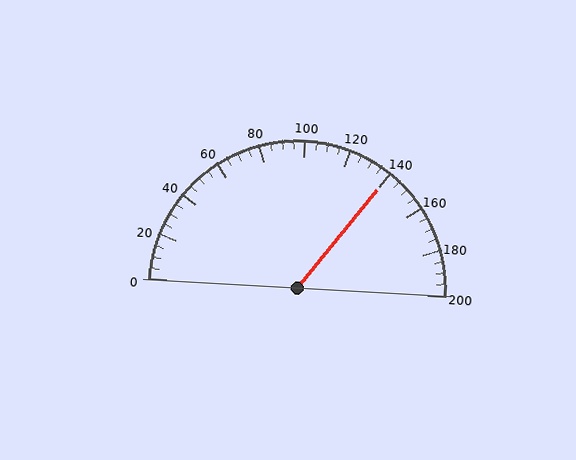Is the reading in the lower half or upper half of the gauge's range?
The reading is in the upper half of the range (0 to 200).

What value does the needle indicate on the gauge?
The needle indicates approximately 140.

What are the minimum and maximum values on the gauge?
The gauge ranges from 0 to 200.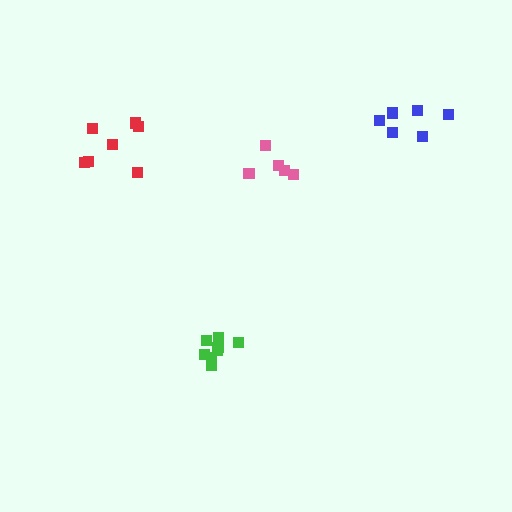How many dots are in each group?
Group 1: 8 dots, Group 2: 5 dots, Group 3: 7 dots, Group 4: 6 dots (26 total).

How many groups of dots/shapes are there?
There are 4 groups.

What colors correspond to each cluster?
The clusters are colored: green, pink, red, blue.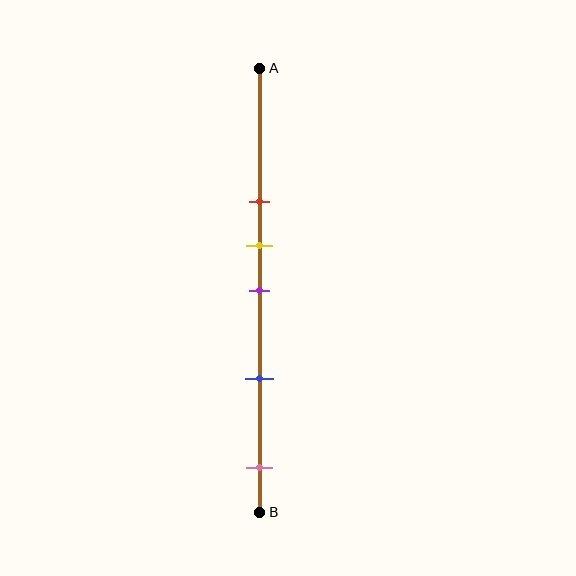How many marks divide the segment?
There are 5 marks dividing the segment.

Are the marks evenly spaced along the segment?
No, the marks are not evenly spaced.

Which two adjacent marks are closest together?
The yellow and purple marks are the closest adjacent pair.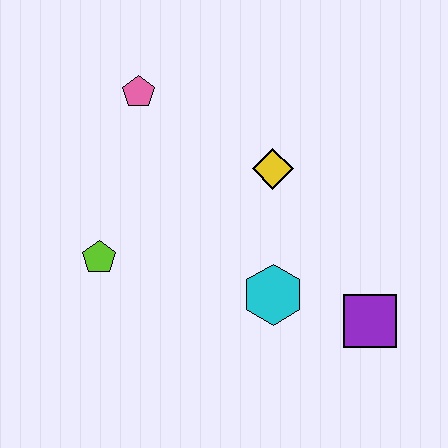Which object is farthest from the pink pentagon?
The purple square is farthest from the pink pentagon.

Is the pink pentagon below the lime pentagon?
No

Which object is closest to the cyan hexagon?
The purple square is closest to the cyan hexagon.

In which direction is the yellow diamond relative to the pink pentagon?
The yellow diamond is to the right of the pink pentagon.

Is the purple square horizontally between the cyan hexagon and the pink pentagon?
No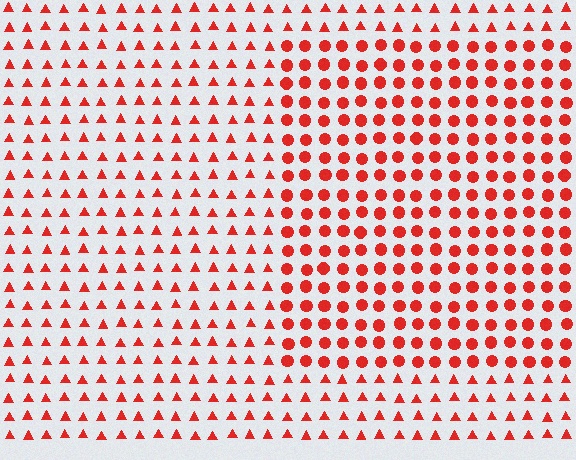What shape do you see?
I see a rectangle.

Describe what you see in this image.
The image is filled with small red elements arranged in a uniform grid. A rectangle-shaped region contains circles, while the surrounding area contains triangles. The boundary is defined purely by the change in element shape.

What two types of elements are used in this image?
The image uses circles inside the rectangle region and triangles outside it.